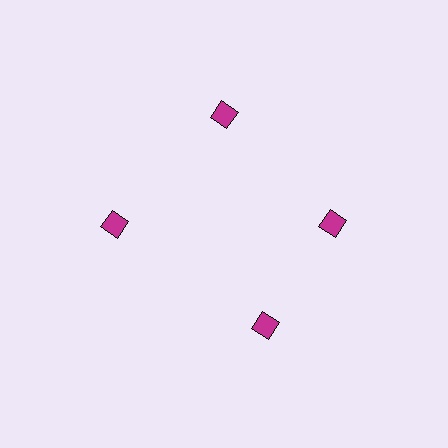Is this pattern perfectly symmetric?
No. The 4 magenta diamonds are arranged in a ring, but one element near the 6 o'clock position is rotated out of alignment along the ring, breaking the 4-fold rotational symmetry.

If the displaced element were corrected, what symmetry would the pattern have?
It would have 4-fold rotational symmetry — the pattern would map onto itself every 90 degrees.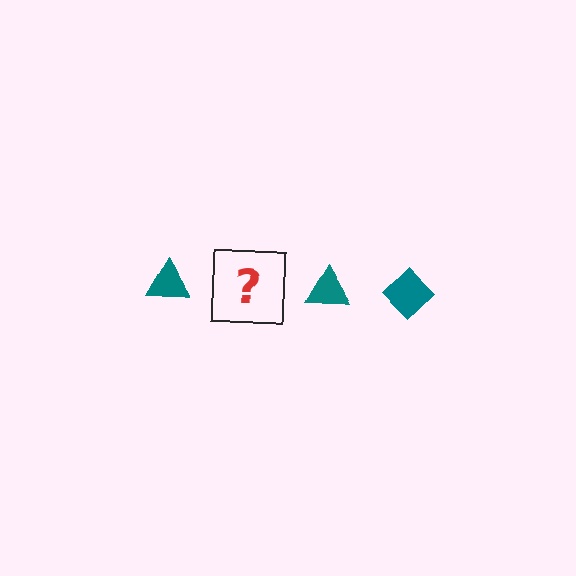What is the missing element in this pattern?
The missing element is a teal diamond.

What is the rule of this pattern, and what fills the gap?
The rule is that the pattern cycles through triangle, diamond shapes in teal. The gap should be filled with a teal diamond.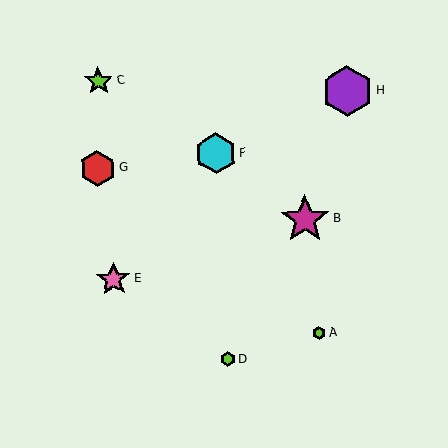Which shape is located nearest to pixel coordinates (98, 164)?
The red hexagon (labeled G) at (98, 168) is nearest to that location.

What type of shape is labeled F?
Shape F is a cyan hexagon.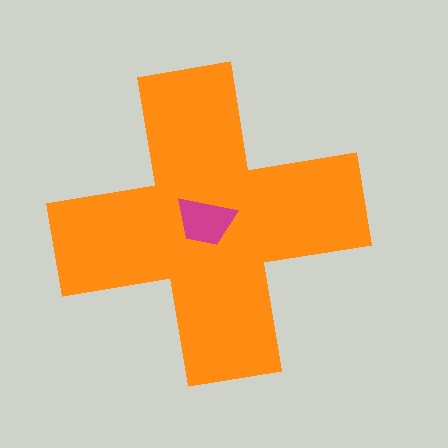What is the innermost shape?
The magenta trapezoid.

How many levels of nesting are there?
2.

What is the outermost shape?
The orange cross.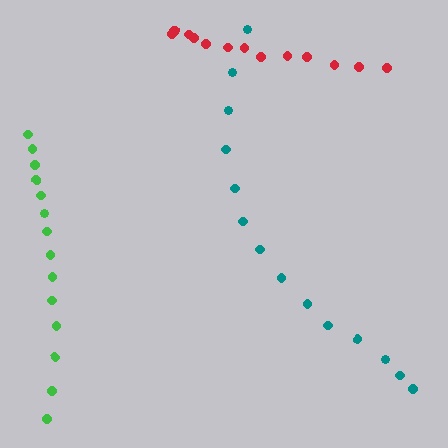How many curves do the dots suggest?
There are 3 distinct paths.